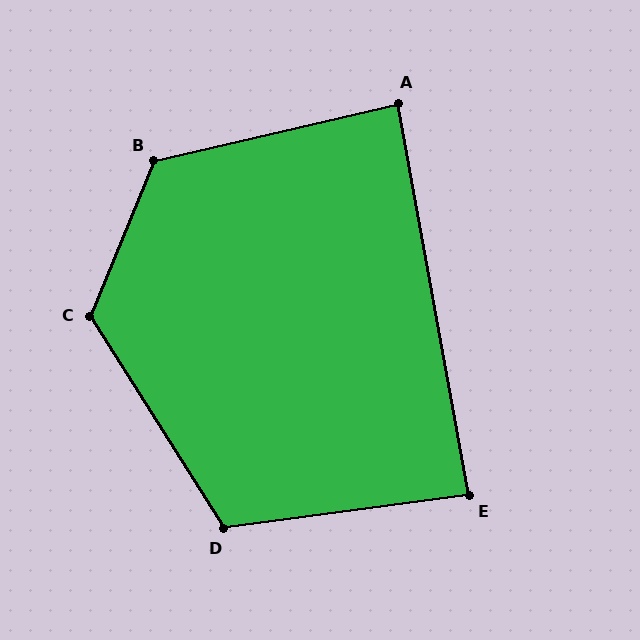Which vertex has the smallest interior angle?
A, at approximately 87 degrees.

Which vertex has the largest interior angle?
B, at approximately 125 degrees.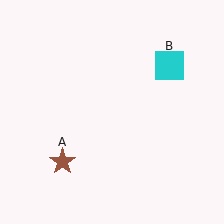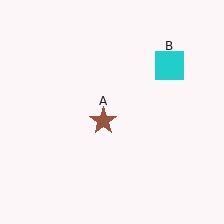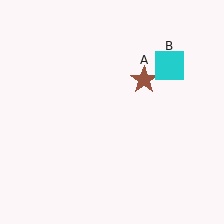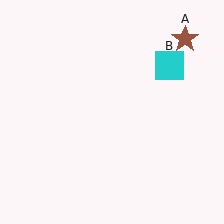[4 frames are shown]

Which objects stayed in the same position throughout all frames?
Cyan square (object B) remained stationary.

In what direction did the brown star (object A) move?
The brown star (object A) moved up and to the right.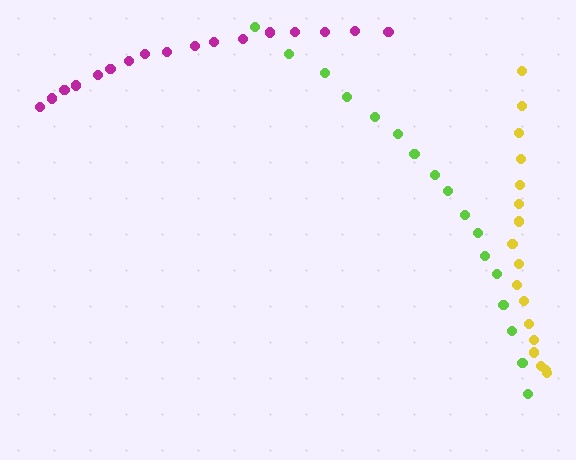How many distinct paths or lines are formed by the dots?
There are 3 distinct paths.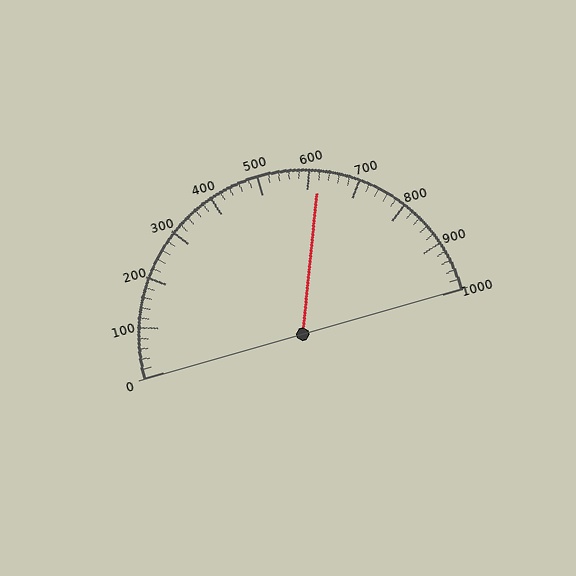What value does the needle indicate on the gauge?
The needle indicates approximately 620.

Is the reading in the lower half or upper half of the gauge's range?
The reading is in the upper half of the range (0 to 1000).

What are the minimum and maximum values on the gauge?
The gauge ranges from 0 to 1000.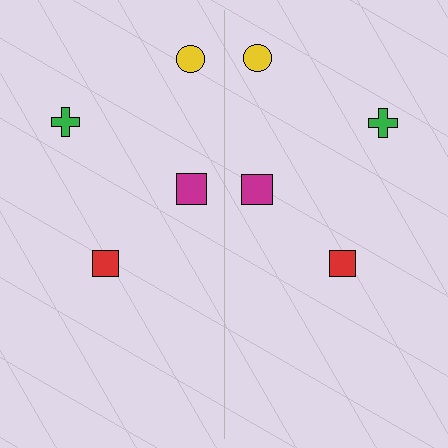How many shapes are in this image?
There are 8 shapes in this image.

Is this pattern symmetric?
Yes, this pattern has bilateral (reflection) symmetry.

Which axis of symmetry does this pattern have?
The pattern has a vertical axis of symmetry running through the center of the image.